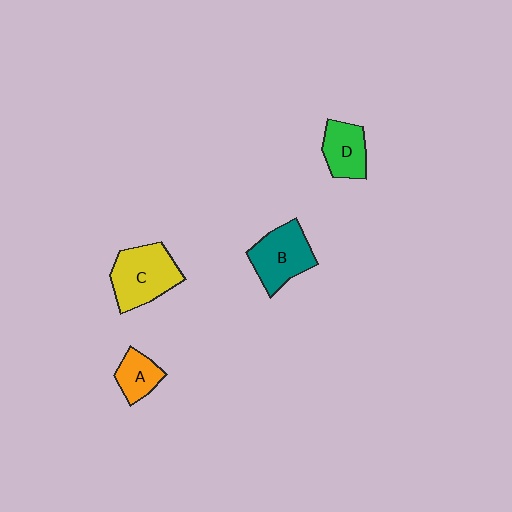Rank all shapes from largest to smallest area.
From largest to smallest: C (yellow), B (teal), D (green), A (orange).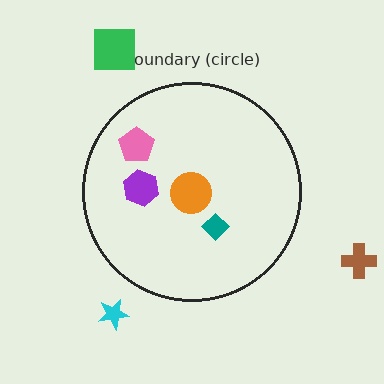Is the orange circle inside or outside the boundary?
Inside.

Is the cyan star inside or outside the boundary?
Outside.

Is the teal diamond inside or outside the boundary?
Inside.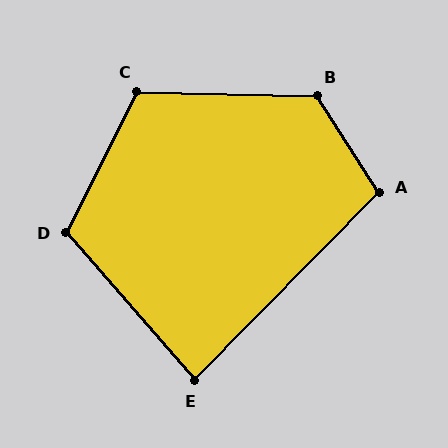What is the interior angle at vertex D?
Approximately 112 degrees (obtuse).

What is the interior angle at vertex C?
Approximately 115 degrees (obtuse).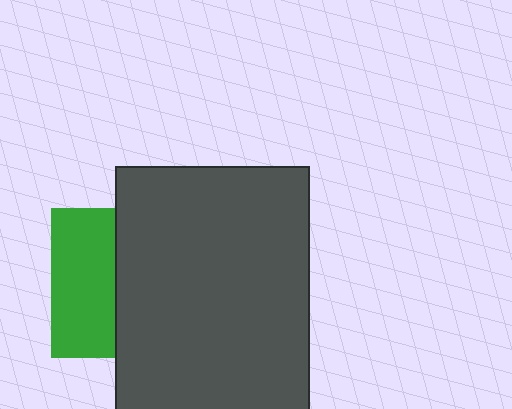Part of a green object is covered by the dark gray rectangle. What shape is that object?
It is a square.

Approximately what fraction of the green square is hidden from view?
Roughly 57% of the green square is hidden behind the dark gray rectangle.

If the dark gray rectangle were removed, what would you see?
You would see the complete green square.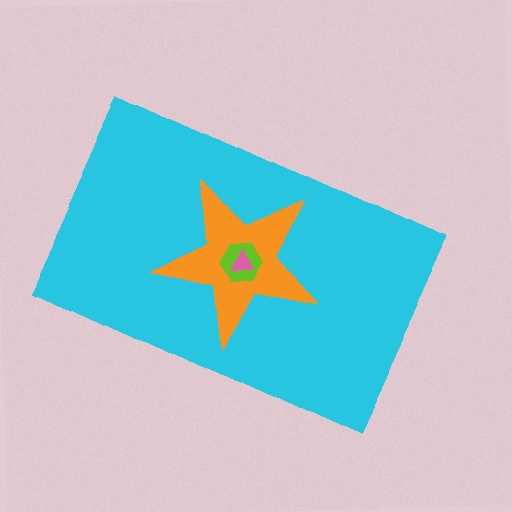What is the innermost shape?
The pink triangle.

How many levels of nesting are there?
4.